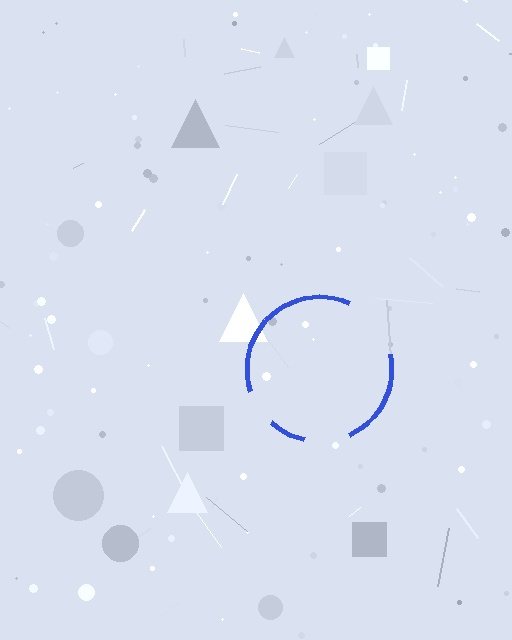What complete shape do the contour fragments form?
The contour fragments form a circle.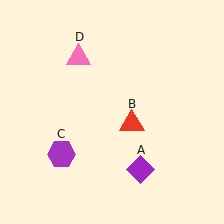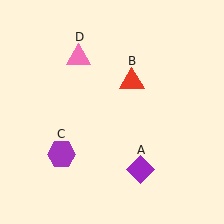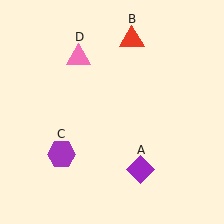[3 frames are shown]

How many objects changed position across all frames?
1 object changed position: red triangle (object B).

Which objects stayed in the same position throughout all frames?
Purple diamond (object A) and purple hexagon (object C) and pink triangle (object D) remained stationary.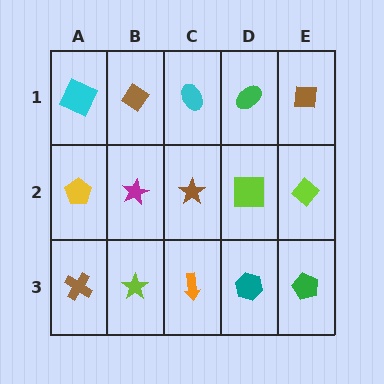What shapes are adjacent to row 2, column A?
A cyan square (row 1, column A), a brown cross (row 3, column A), a magenta star (row 2, column B).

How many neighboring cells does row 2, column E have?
3.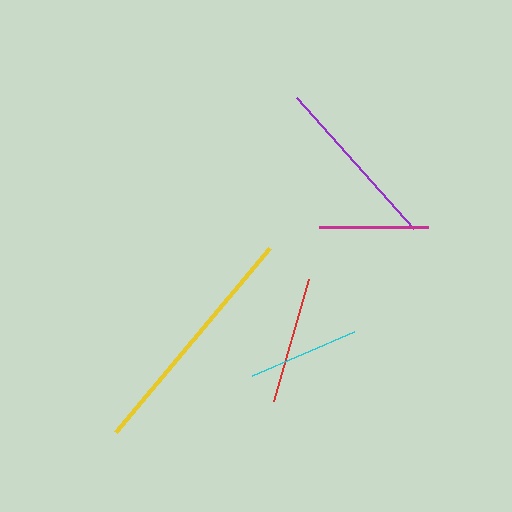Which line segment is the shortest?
The magenta line is the shortest at approximately 110 pixels.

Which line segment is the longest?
The yellow line is the longest at approximately 240 pixels.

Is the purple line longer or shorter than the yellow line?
The yellow line is longer than the purple line.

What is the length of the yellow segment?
The yellow segment is approximately 240 pixels long.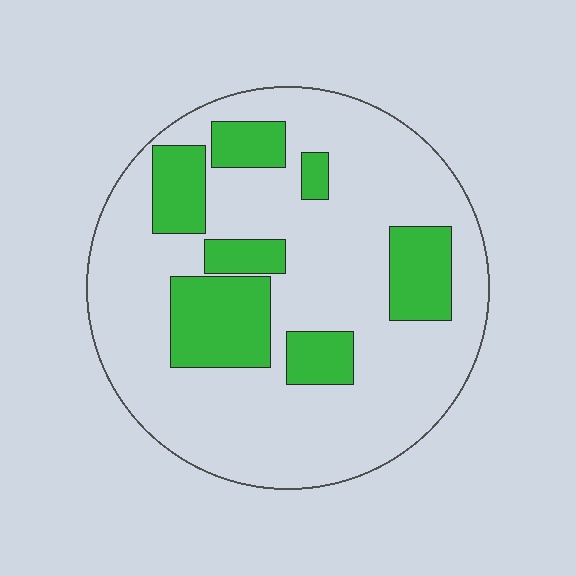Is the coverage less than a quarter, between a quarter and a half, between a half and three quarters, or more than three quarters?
Less than a quarter.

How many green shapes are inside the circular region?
7.